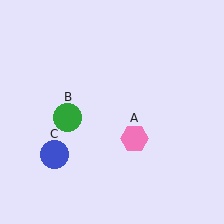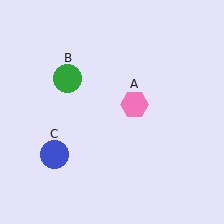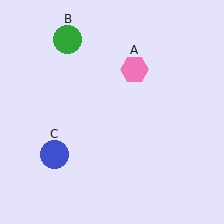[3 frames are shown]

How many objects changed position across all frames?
2 objects changed position: pink hexagon (object A), green circle (object B).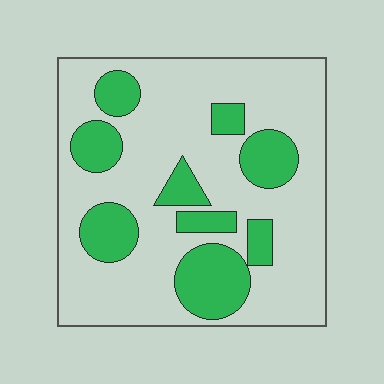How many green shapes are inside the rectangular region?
9.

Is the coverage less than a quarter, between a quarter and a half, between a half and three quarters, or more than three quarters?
Between a quarter and a half.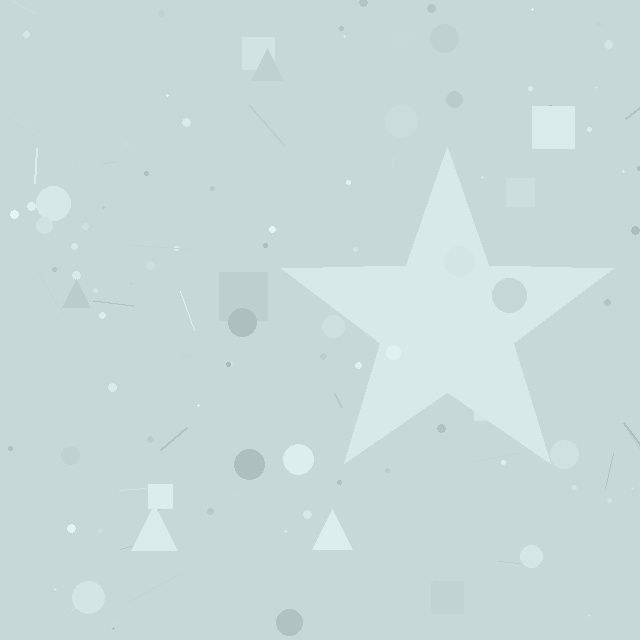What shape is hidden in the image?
A star is hidden in the image.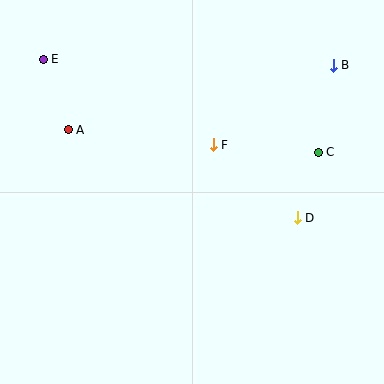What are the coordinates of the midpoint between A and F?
The midpoint between A and F is at (141, 137).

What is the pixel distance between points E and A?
The distance between E and A is 75 pixels.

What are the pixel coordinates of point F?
Point F is at (213, 145).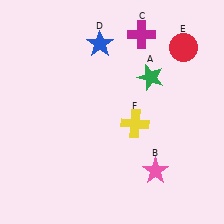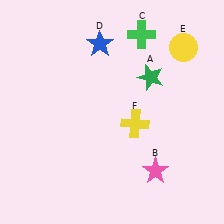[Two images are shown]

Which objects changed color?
C changed from magenta to green. E changed from red to yellow.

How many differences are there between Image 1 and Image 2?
There are 2 differences between the two images.